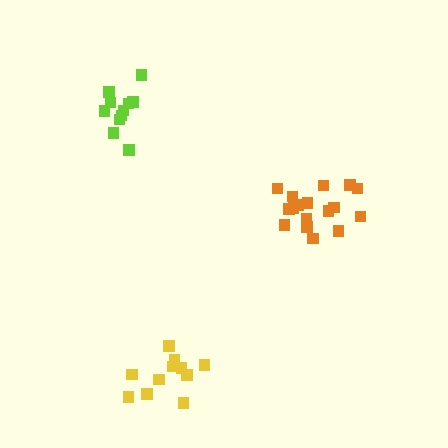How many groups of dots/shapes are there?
There are 3 groups.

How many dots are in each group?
Group 1: 11 dots, Group 2: 11 dots, Group 3: 17 dots (39 total).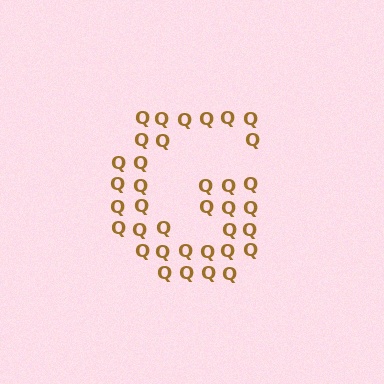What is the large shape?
The large shape is the letter G.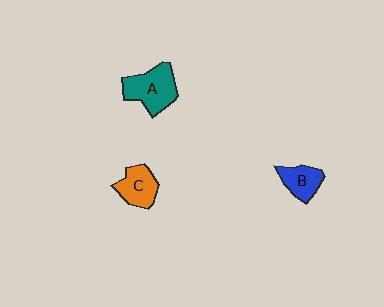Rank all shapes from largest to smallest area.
From largest to smallest: A (teal), C (orange), B (blue).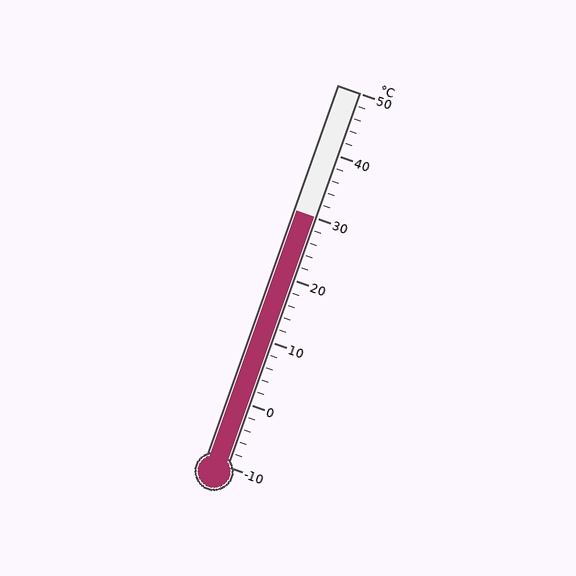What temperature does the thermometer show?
The thermometer shows approximately 30°C.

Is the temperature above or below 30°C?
The temperature is at 30°C.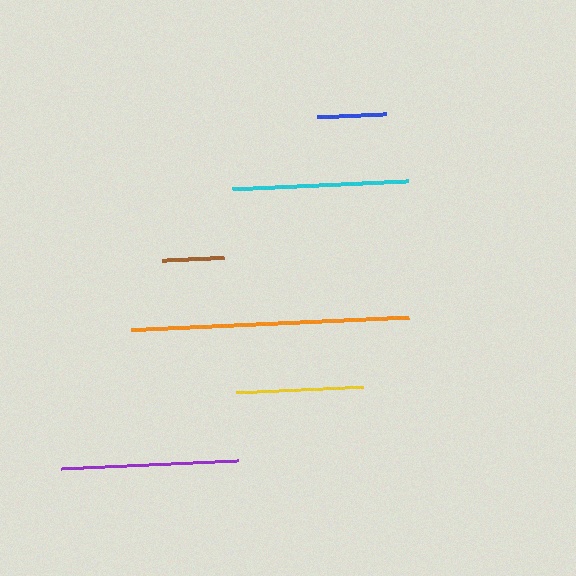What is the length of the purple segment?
The purple segment is approximately 178 pixels long.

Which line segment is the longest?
The orange line is the longest at approximately 279 pixels.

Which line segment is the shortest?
The brown line is the shortest at approximately 61 pixels.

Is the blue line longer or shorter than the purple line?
The purple line is longer than the blue line.